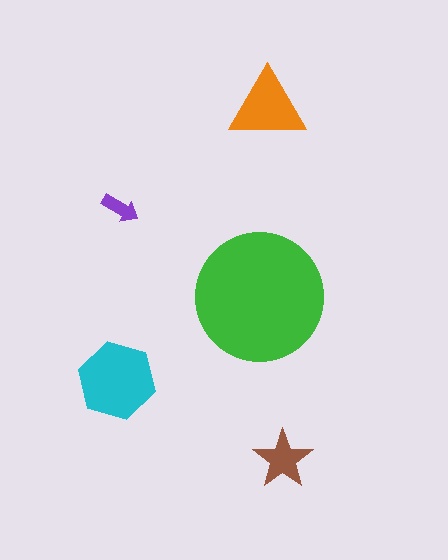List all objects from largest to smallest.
The green circle, the cyan hexagon, the orange triangle, the brown star, the purple arrow.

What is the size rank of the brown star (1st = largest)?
4th.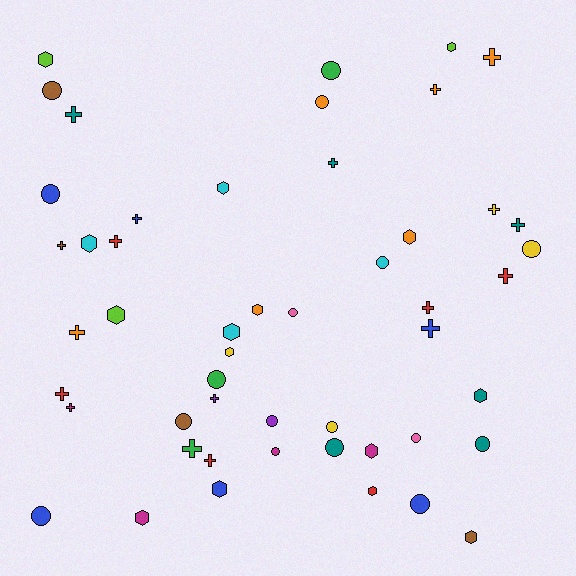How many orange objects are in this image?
There are 6 orange objects.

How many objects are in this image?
There are 50 objects.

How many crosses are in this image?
There are 18 crosses.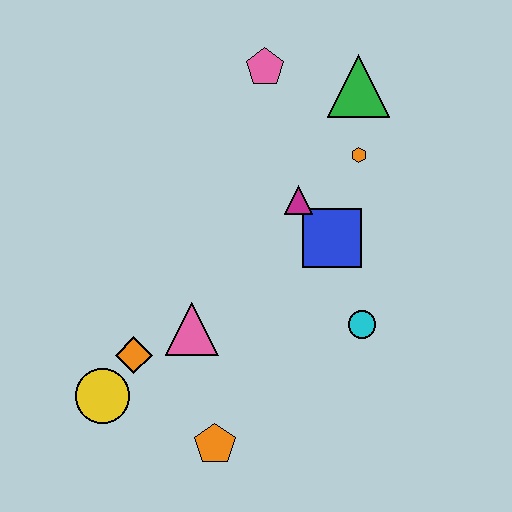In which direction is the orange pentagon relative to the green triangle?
The orange pentagon is below the green triangle.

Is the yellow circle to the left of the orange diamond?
Yes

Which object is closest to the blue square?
The magenta triangle is closest to the blue square.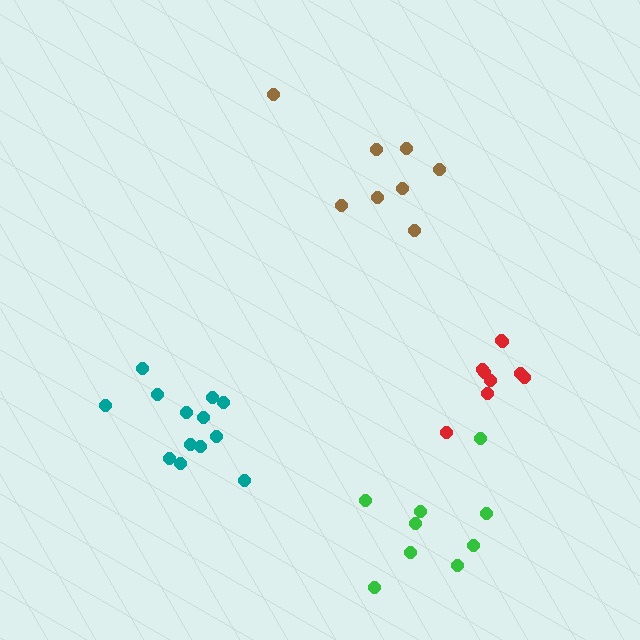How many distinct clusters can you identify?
There are 4 distinct clusters.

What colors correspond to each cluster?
The clusters are colored: teal, red, brown, green.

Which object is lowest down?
The green cluster is bottommost.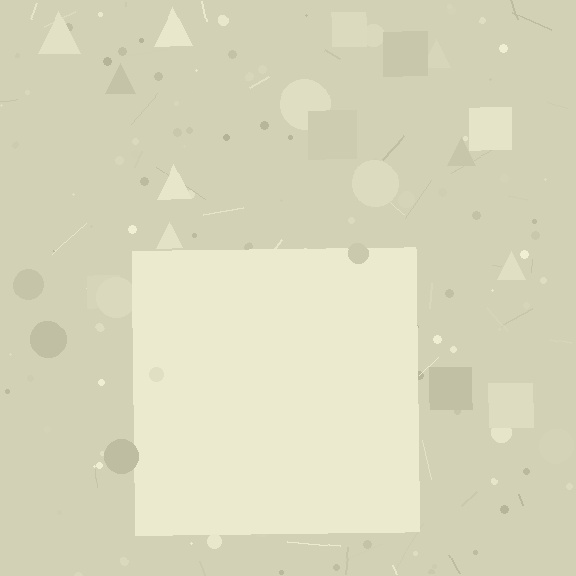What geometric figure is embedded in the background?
A square is embedded in the background.